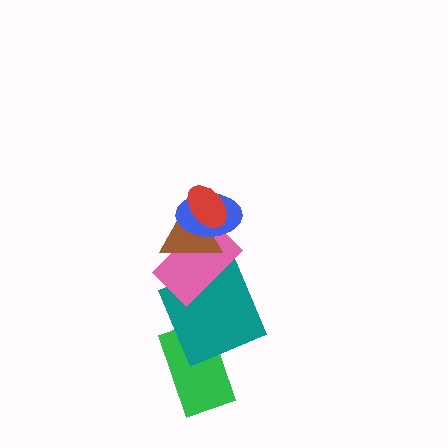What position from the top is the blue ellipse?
The blue ellipse is 2nd from the top.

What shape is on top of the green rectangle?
The teal square is on top of the green rectangle.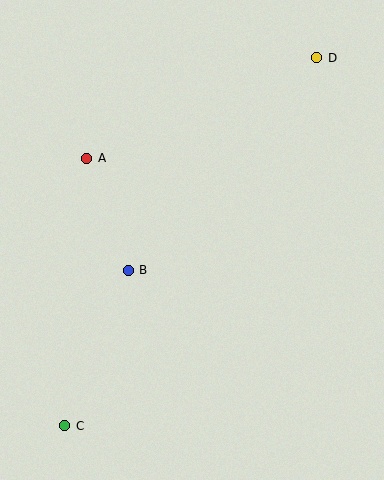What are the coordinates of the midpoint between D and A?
The midpoint between D and A is at (202, 108).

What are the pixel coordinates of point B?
Point B is at (128, 270).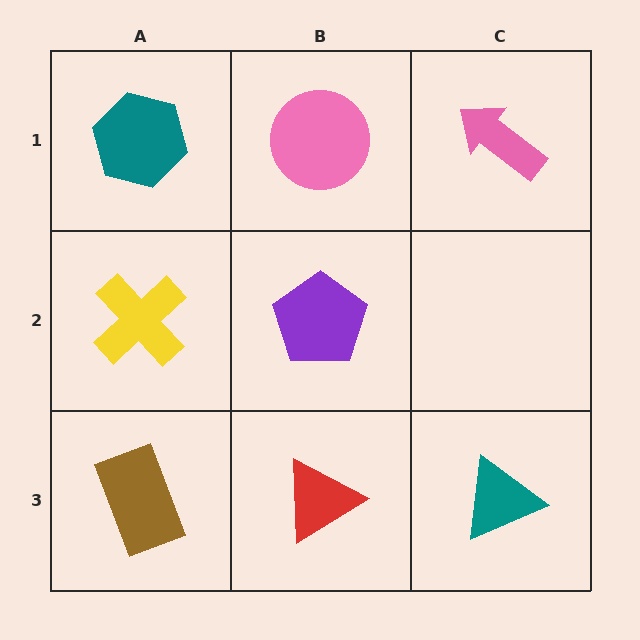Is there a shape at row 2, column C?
No, that cell is empty.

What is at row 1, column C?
A pink arrow.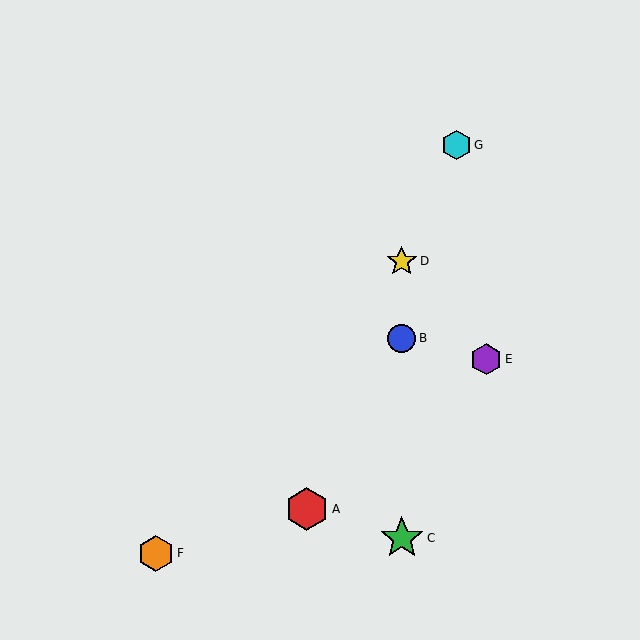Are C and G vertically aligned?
No, C is at x≈402 and G is at x≈456.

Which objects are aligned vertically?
Objects B, C, D are aligned vertically.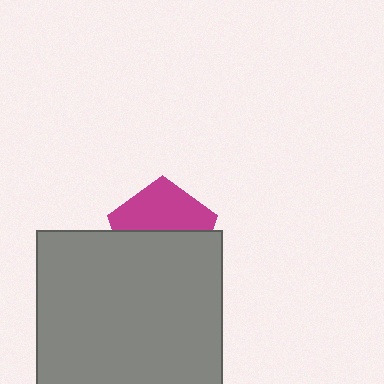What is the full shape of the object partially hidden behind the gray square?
The partially hidden object is a magenta pentagon.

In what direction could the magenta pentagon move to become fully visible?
The magenta pentagon could move up. That would shift it out from behind the gray square entirely.